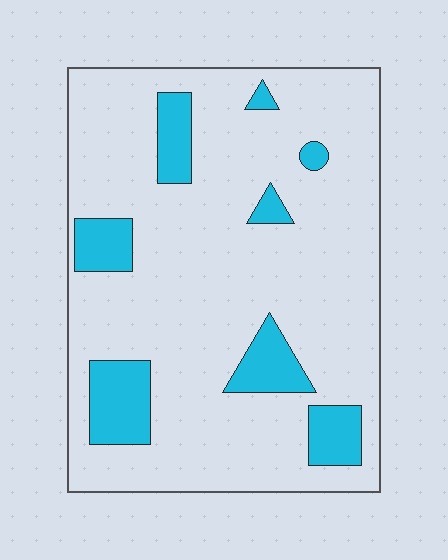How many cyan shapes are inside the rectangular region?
8.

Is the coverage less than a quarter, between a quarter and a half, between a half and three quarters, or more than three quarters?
Less than a quarter.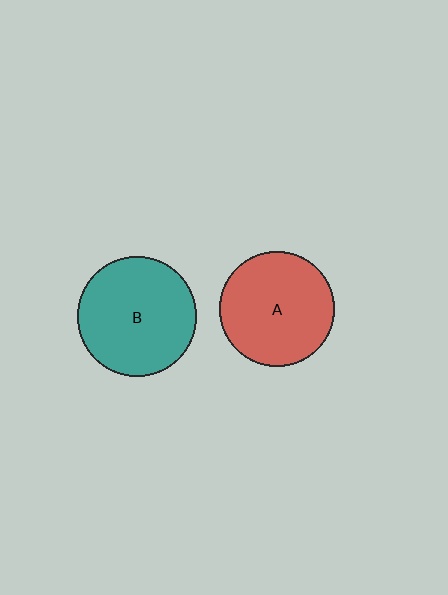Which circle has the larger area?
Circle B (teal).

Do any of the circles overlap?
No, none of the circles overlap.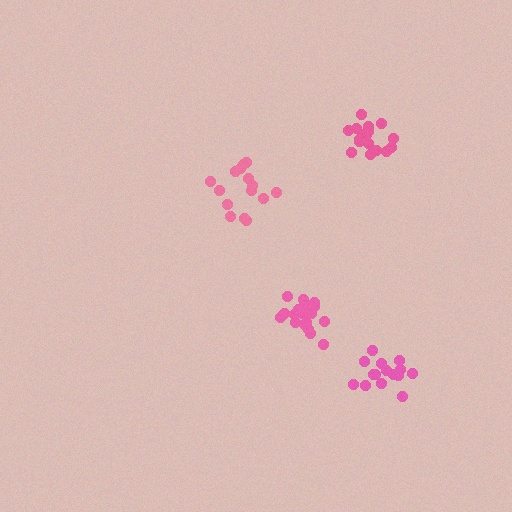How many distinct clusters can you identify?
There are 4 distinct clusters.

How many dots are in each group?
Group 1: 19 dots, Group 2: 15 dots, Group 3: 19 dots, Group 4: 15 dots (68 total).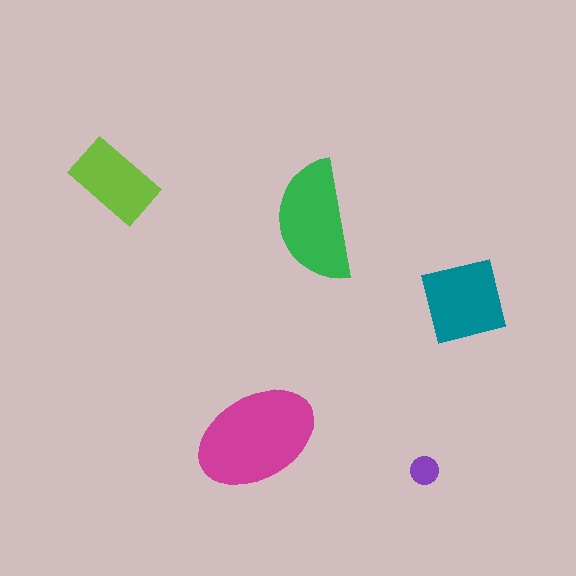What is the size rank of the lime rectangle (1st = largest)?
4th.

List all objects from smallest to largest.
The purple circle, the lime rectangle, the teal square, the green semicircle, the magenta ellipse.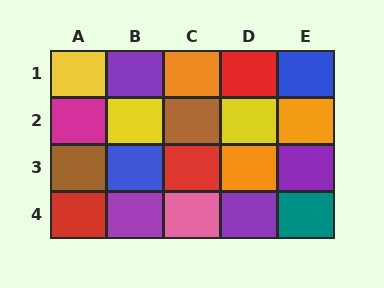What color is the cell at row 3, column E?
Purple.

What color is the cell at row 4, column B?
Purple.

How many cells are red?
3 cells are red.